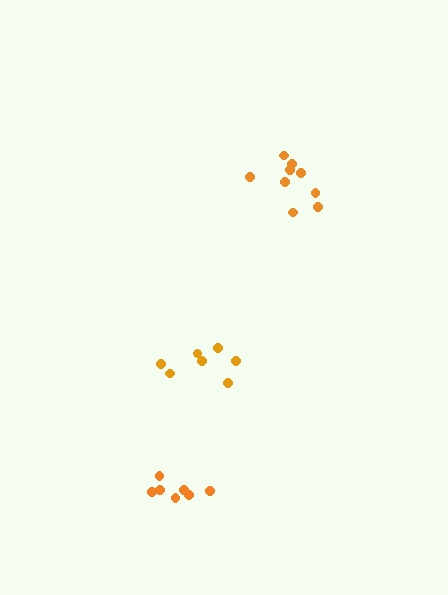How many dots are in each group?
Group 1: 7 dots, Group 2: 7 dots, Group 3: 9 dots (23 total).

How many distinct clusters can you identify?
There are 3 distinct clusters.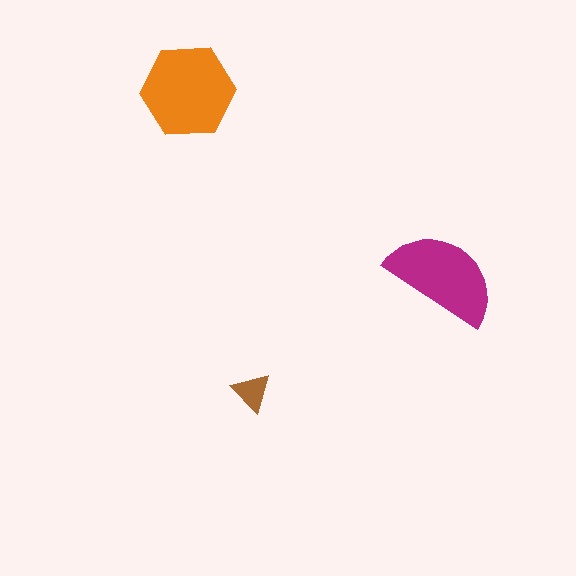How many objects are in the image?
There are 3 objects in the image.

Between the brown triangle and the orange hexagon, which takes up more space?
The orange hexagon.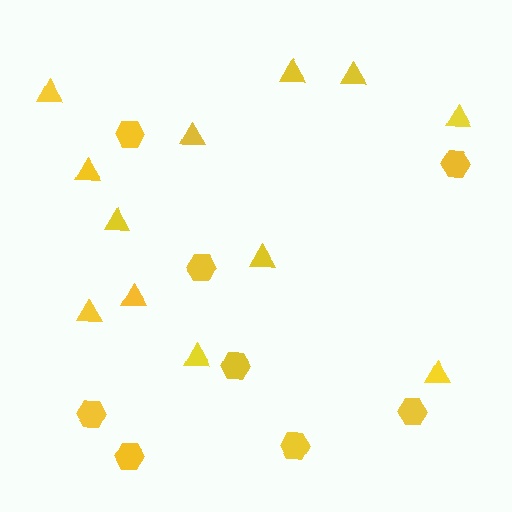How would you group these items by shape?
There are 2 groups: one group of triangles (12) and one group of hexagons (8).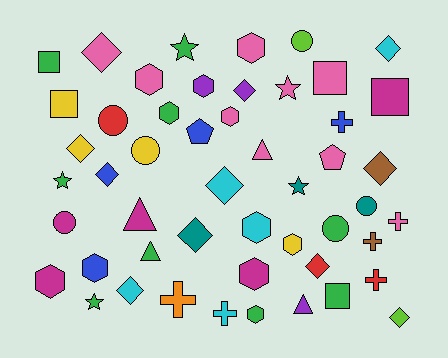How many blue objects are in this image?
There are 4 blue objects.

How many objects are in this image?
There are 50 objects.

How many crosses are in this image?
There are 6 crosses.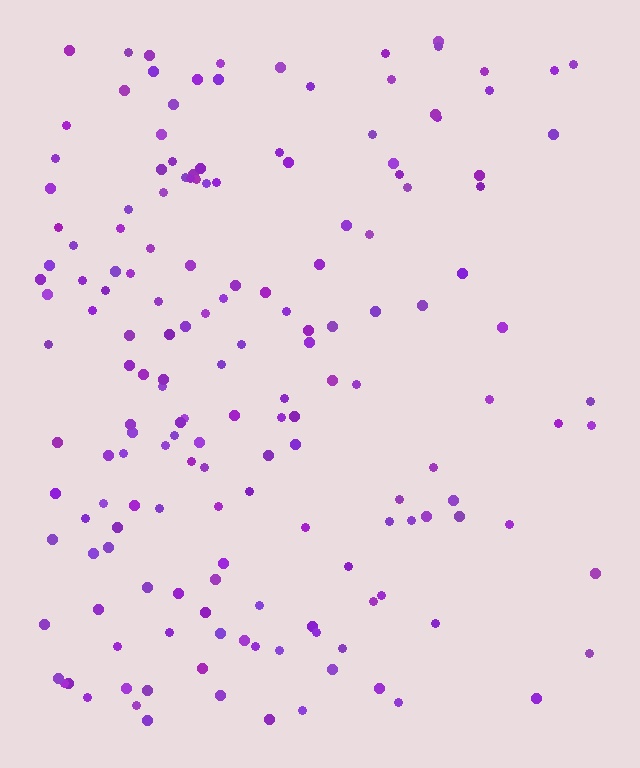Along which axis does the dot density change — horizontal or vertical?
Horizontal.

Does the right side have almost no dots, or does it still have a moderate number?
Still a moderate number, just noticeably fewer than the left.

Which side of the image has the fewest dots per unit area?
The right.